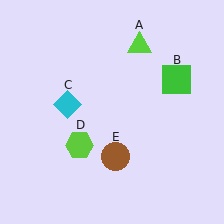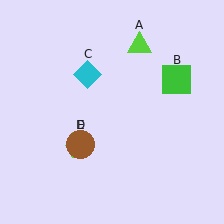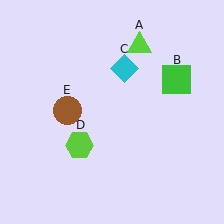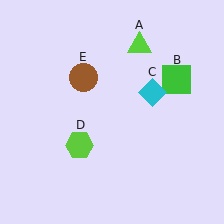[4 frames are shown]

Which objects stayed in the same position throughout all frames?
Lime triangle (object A) and green square (object B) and lime hexagon (object D) remained stationary.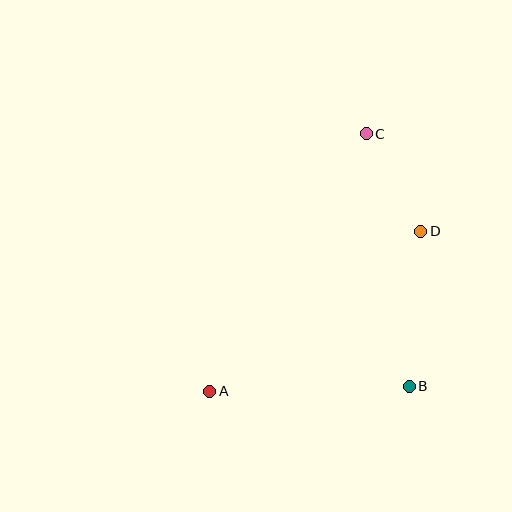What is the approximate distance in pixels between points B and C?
The distance between B and C is approximately 256 pixels.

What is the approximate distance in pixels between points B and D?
The distance between B and D is approximately 155 pixels.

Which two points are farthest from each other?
Points A and C are farthest from each other.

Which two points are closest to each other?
Points C and D are closest to each other.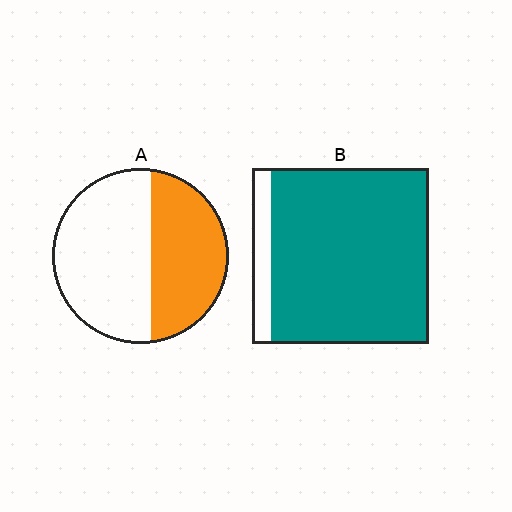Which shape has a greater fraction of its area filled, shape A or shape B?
Shape B.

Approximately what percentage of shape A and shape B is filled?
A is approximately 40% and B is approximately 90%.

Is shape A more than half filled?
No.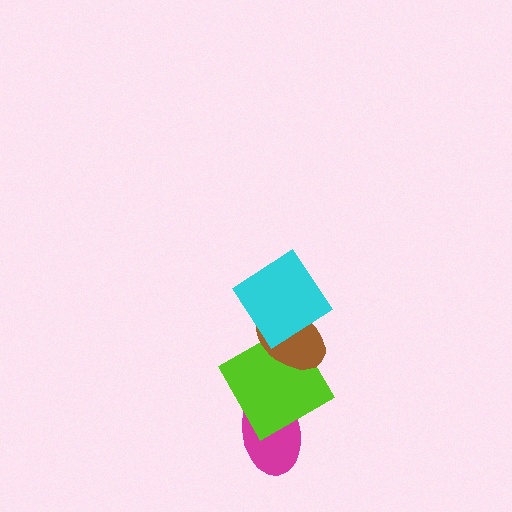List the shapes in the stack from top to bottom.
From top to bottom: the cyan diamond, the brown ellipse, the lime diamond, the magenta ellipse.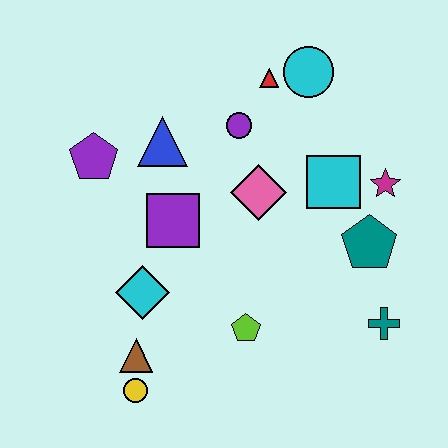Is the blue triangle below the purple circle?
Yes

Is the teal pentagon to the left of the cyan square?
No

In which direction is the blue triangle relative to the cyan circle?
The blue triangle is to the left of the cyan circle.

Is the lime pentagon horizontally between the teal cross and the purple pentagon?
Yes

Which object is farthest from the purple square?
The teal cross is farthest from the purple square.